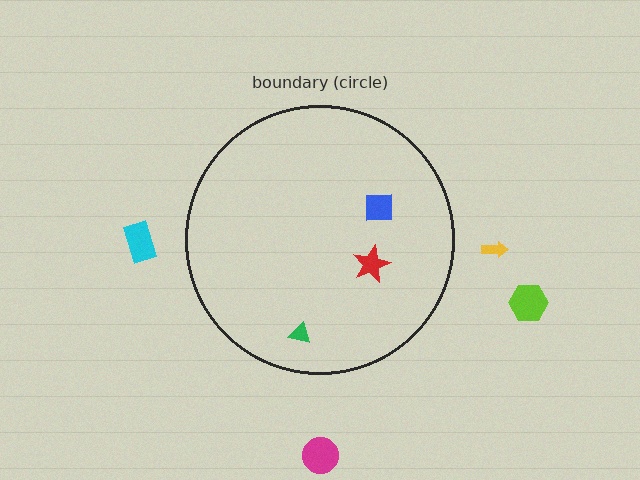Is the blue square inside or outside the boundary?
Inside.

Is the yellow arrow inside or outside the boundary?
Outside.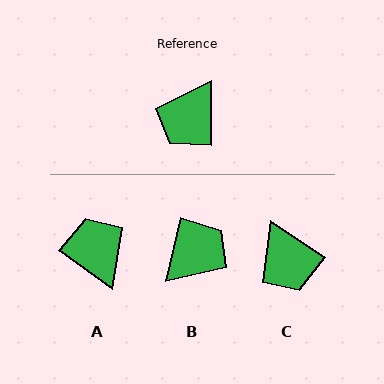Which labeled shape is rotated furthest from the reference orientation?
B, about 166 degrees away.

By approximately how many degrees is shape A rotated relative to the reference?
Approximately 126 degrees clockwise.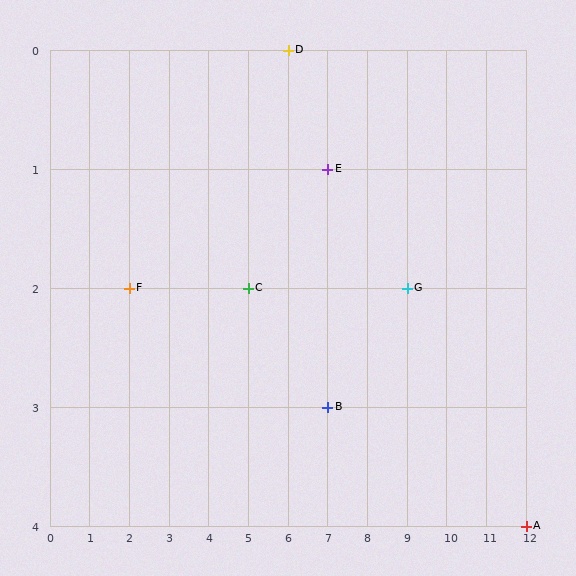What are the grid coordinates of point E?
Point E is at grid coordinates (7, 1).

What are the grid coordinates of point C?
Point C is at grid coordinates (5, 2).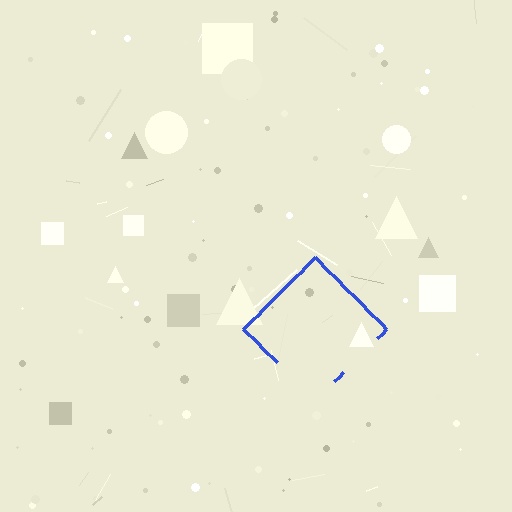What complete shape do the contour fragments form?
The contour fragments form a diamond.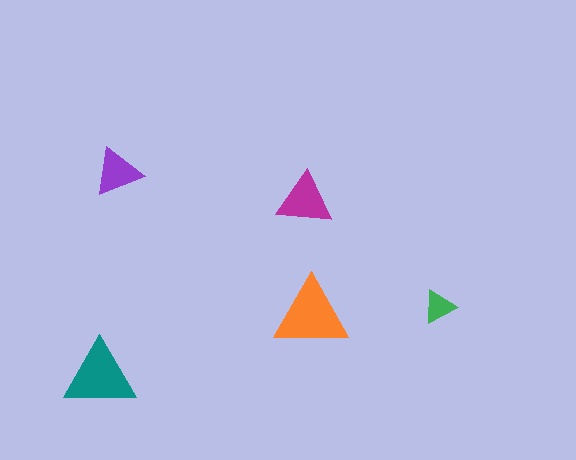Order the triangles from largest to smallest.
the orange one, the teal one, the magenta one, the purple one, the green one.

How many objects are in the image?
There are 5 objects in the image.